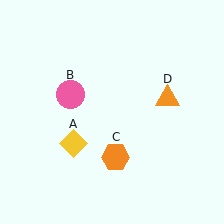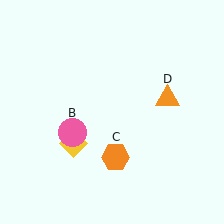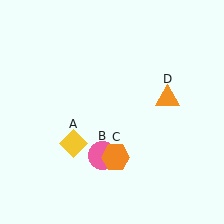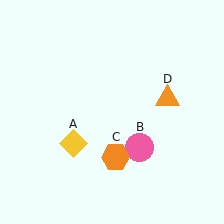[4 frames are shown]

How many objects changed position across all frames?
1 object changed position: pink circle (object B).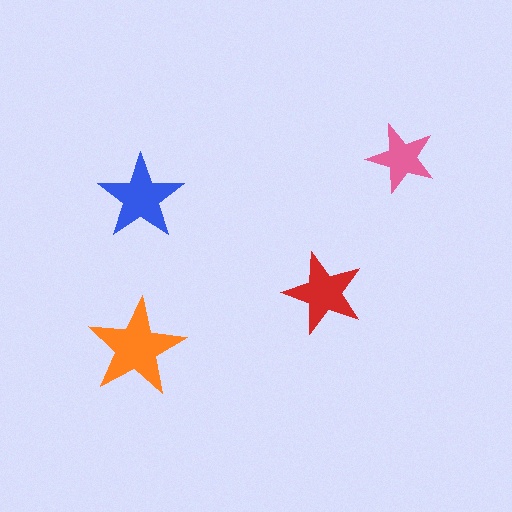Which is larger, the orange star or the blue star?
The orange one.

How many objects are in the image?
There are 4 objects in the image.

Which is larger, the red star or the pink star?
The red one.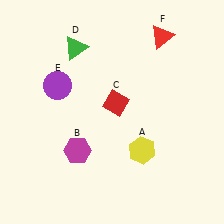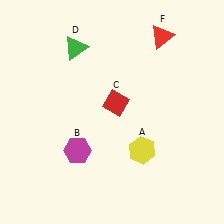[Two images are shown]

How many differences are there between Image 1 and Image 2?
There is 1 difference between the two images.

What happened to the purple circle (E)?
The purple circle (E) was removed in Image 2. It was in the top-left area of Image 1.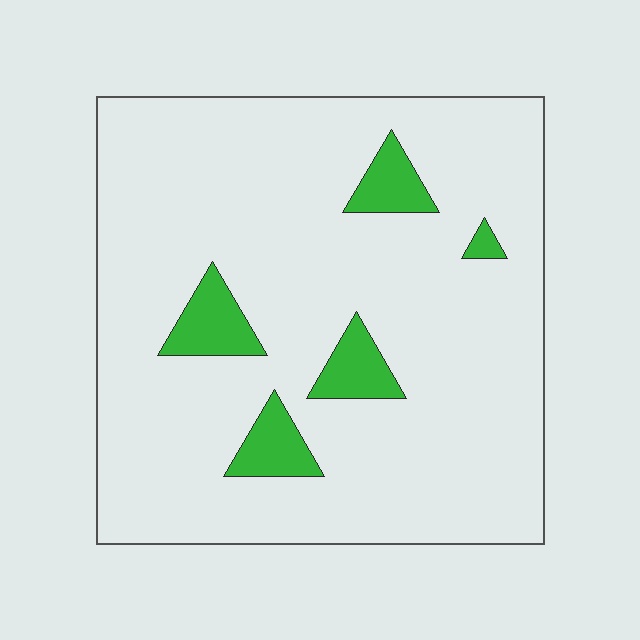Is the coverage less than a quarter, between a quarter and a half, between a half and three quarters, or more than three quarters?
Less than a quarter.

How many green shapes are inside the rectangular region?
5.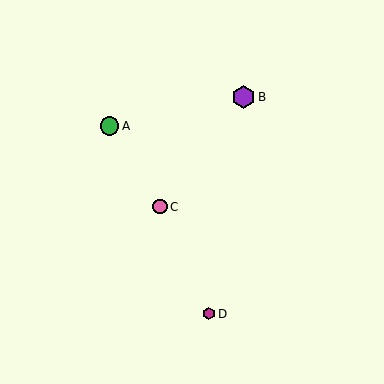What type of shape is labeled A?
Shape A is a green circle.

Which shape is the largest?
The purple hexagon (labeled B) is the largest.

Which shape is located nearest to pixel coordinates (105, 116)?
The green circle (labeled A) at (109, 126) is nearest to that location.